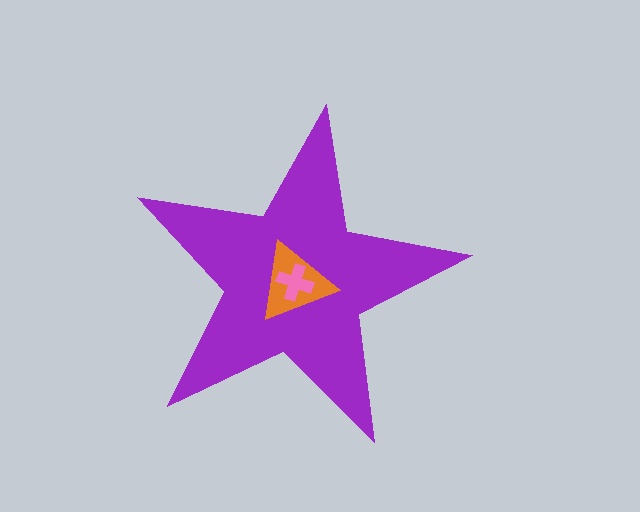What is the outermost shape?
The purple star.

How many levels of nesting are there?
3.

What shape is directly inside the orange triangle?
The pink cross.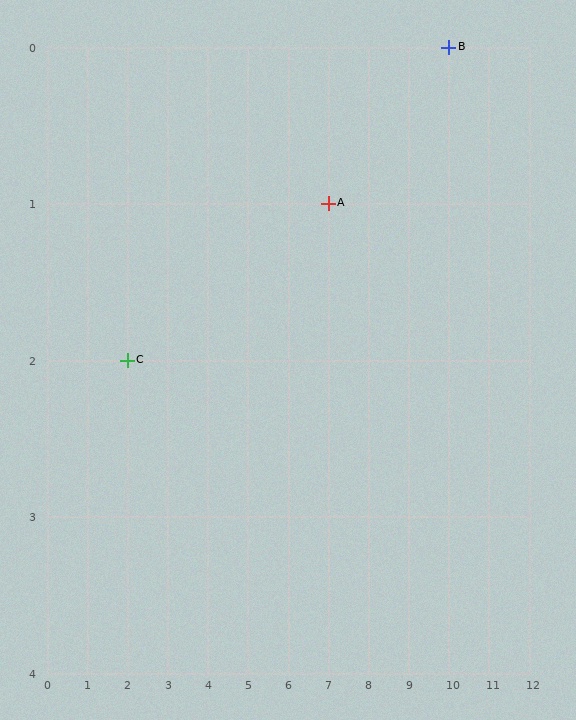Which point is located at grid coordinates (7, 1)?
Point A is at (7, 1).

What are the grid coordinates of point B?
Point B is at grid coordinates (10, 0).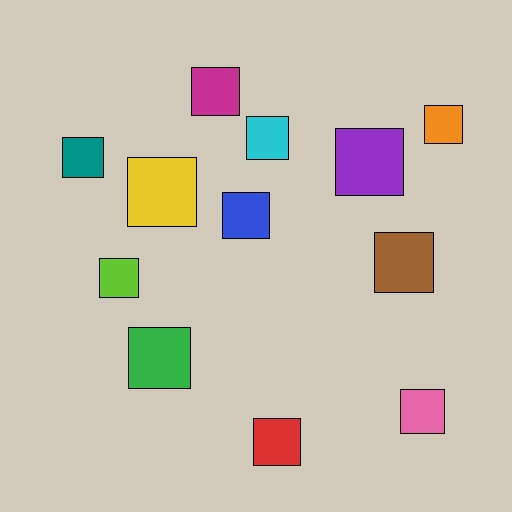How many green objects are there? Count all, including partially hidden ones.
There is 1 green object.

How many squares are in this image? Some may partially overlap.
There are 12 squares.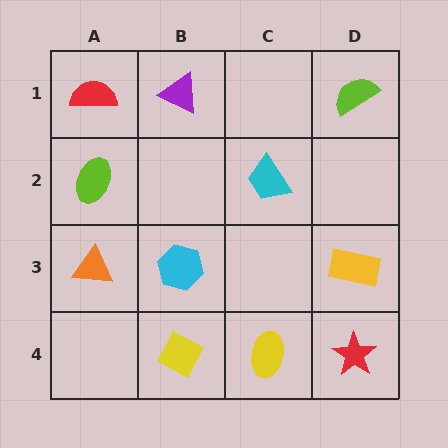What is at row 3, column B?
A cyan hexagon.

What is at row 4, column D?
A red star.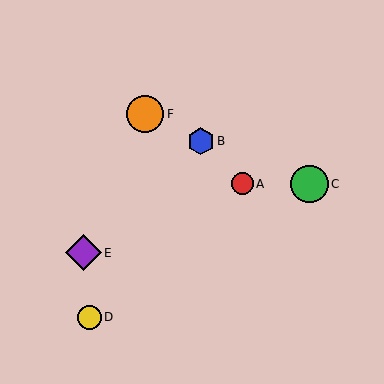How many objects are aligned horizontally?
2 objects (A, C) are aligned horizontally.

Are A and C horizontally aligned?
Yes, both are at y≈184.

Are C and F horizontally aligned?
No, C is at y≈184 and F is at y≈114.